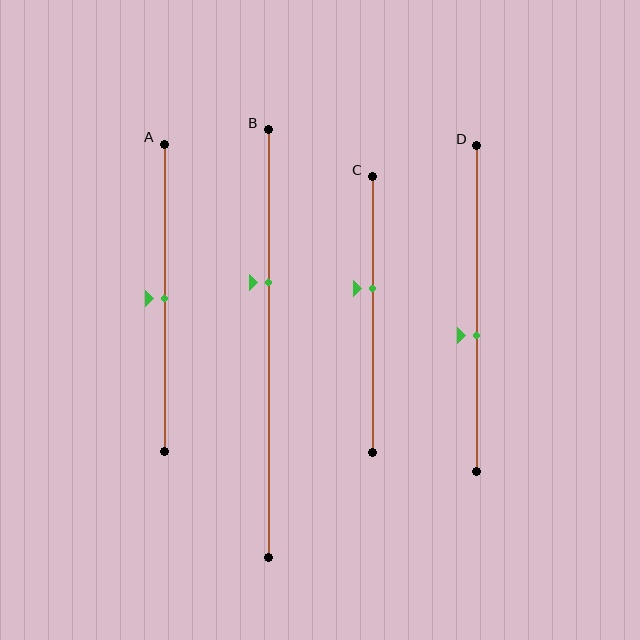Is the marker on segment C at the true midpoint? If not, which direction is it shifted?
No, the marker on segment C is shifted upward by about 9% of the segment length.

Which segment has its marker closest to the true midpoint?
Segment A has its marker closest to the true midpoint.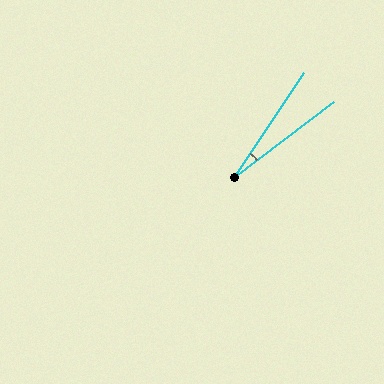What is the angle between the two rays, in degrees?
Approximately 19 degrees.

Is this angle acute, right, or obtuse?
It is acute.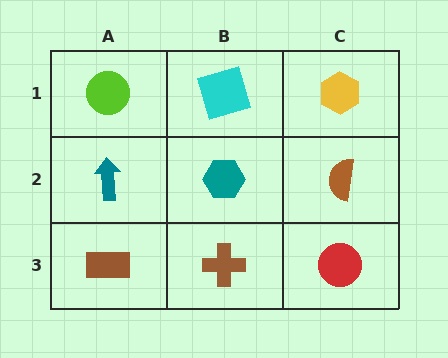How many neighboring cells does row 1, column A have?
2.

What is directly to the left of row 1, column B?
A lime circle.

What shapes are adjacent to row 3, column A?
A teal arrow (row 2, column A), a brown cross (row 3, column B).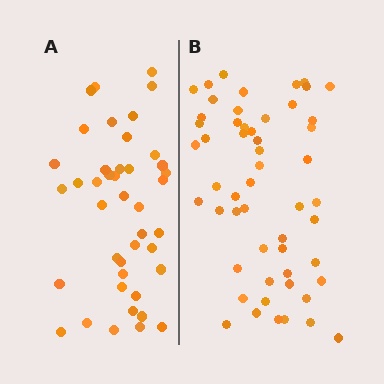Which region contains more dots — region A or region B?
Region B (the right region) has more dots.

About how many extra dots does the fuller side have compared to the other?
Region B has roughly 12 or so more dots than region A.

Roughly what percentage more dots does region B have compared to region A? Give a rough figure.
About 30% more.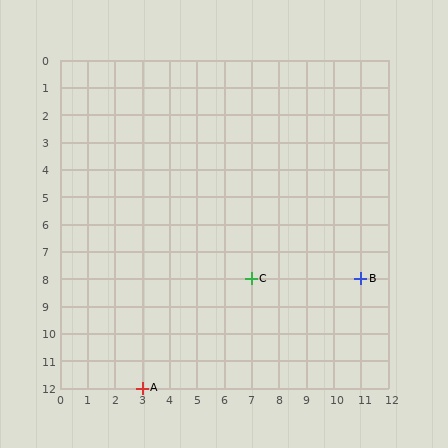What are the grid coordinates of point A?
Point A is at grid coordinates (3, 12).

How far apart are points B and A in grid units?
Points B and A are 8 columns and 4 rows apart (about 8.9 grid units diagonally).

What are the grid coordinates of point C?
Point C is at grid coordinates (7, 8).